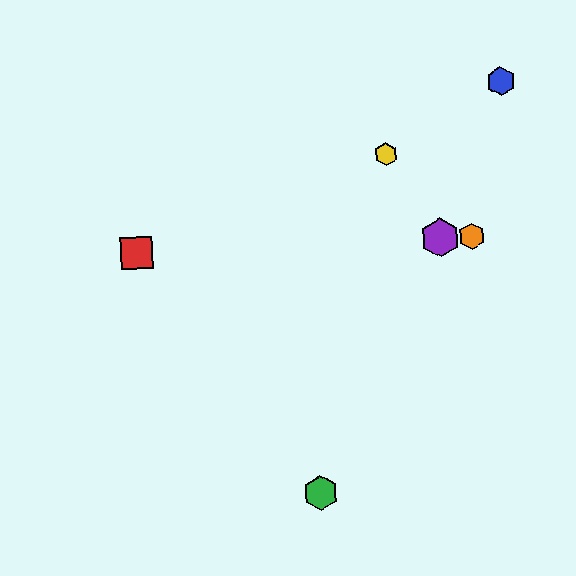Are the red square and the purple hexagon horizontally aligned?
Yes, both are at y≈253.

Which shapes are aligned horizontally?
The red square, the purple hexagon, the orange hexagon are aligned horizontally.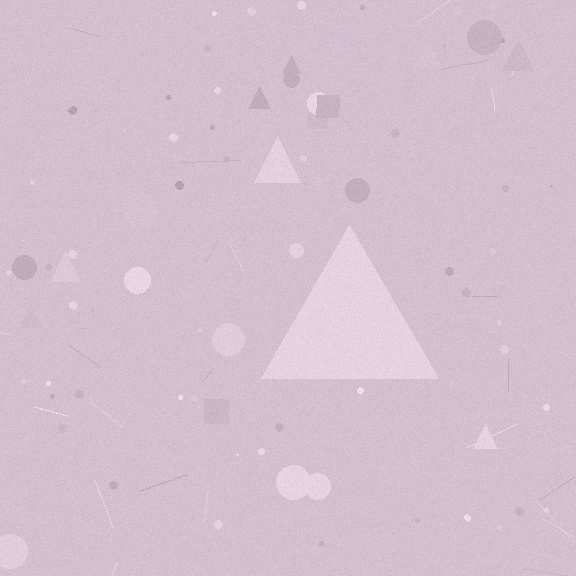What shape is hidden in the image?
A triangle is hidden in the image.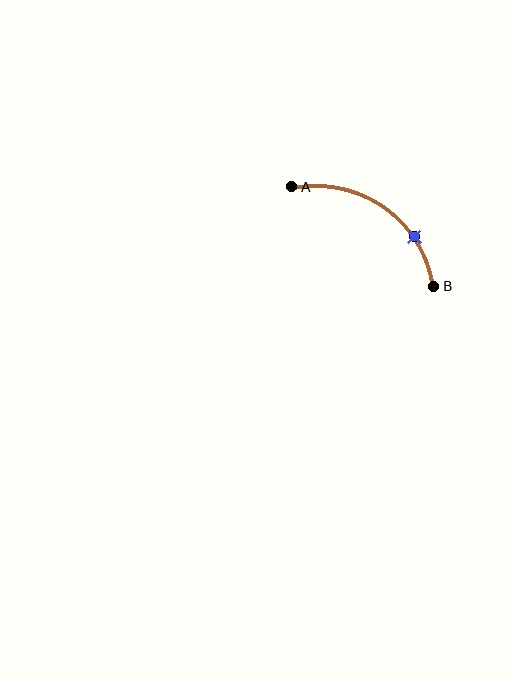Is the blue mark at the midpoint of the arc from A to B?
No. The blue mark lies on the arc but is closer to endpoint B. The arc midpoint would be at the point on the curve equidistant along the arc from both A and B.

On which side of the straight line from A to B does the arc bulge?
The arc bulges above and to the right of the straight line connecting A and B.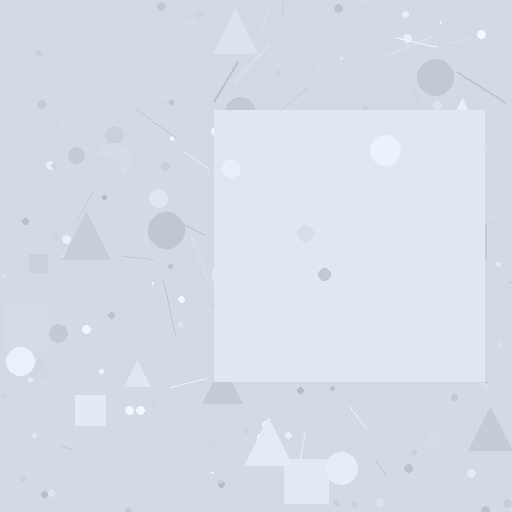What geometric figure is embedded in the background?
A square is embedded in the background.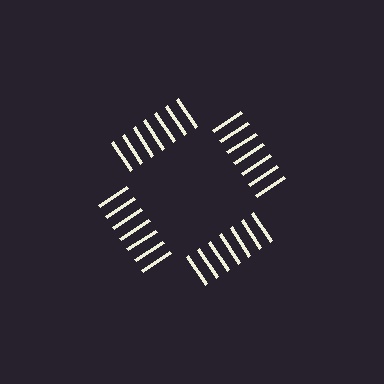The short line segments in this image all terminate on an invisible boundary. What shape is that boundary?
An illusory square — the line segments terminate on its edges but no continuous stroke is drawn.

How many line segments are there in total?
28 — 7 along each of the 4 edges.